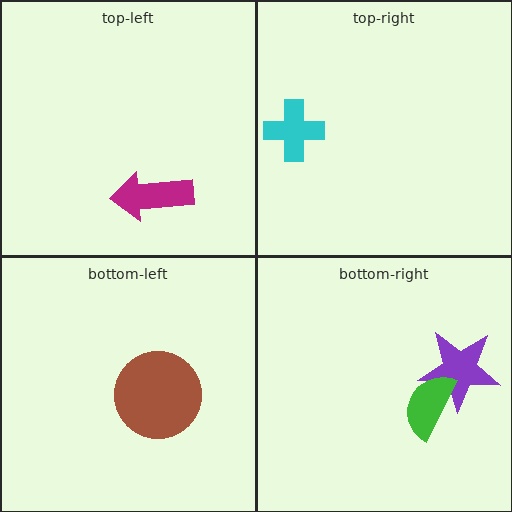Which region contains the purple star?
The bottom-right region.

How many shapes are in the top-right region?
1.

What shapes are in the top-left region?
The magenta arrow.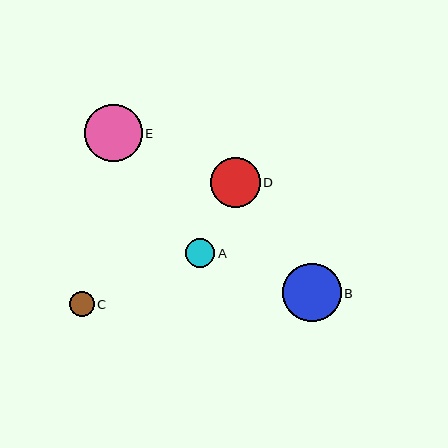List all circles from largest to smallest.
From largest to smallest: B, E, D, A, C.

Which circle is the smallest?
Circle C is the smallest with a size of approximately 25 pixels.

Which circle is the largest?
Circle B is the largest with a size of approximately 58 pixels.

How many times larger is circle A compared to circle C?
Circle A is approximately 1.2 times the size of circle C.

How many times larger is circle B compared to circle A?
Circle B is approximately 2.0 times the size of circle A.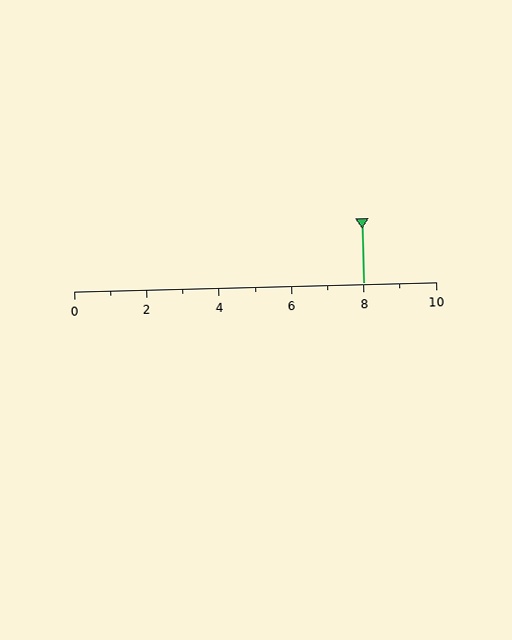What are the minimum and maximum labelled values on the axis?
The axis runs from 0 to 10.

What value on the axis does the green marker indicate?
The marker indicates approximately 8.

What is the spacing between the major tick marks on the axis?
The major ticks are spaced 2 apart.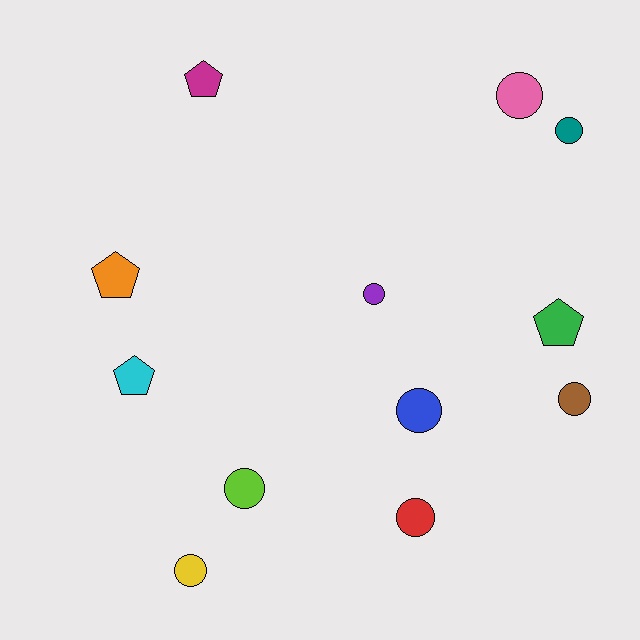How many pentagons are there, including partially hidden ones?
There are 4 pentagons.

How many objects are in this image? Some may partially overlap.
There are 12 objects.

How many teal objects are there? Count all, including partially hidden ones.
There is 1 teal object.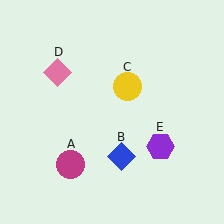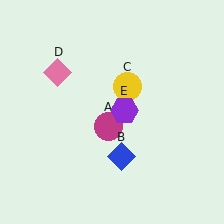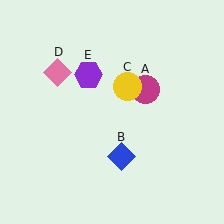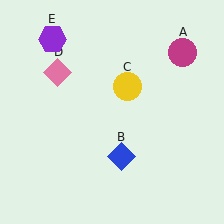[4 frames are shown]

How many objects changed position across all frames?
2 objects changed position: magenta circle (object A), purple hexagon (object E).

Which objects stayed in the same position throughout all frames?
Blue diamond (object B) and yellow circle (object C) and pink diamond (object D) remained stationary.